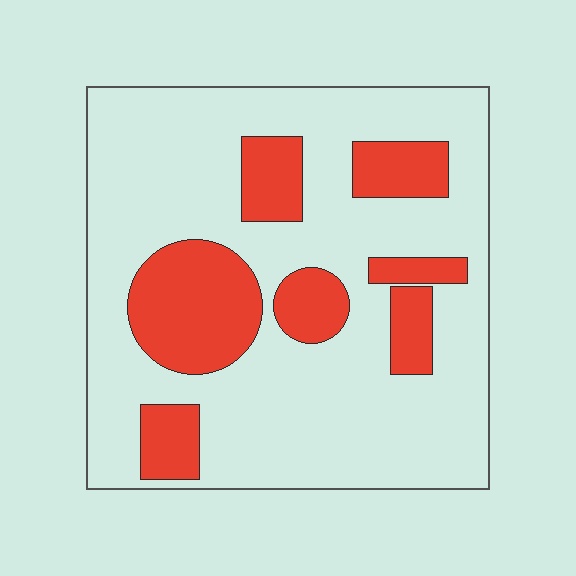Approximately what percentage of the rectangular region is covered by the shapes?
Approximately 25%.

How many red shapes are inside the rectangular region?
7.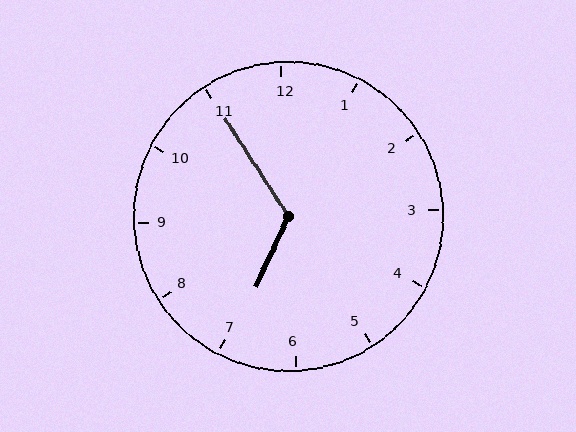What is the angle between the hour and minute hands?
Approximately 122 degrees.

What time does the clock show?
6:55.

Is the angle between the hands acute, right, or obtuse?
It is obtuse.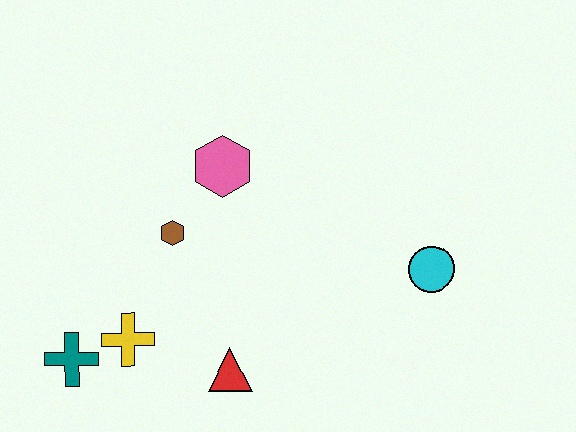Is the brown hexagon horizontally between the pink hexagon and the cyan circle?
No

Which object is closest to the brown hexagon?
The pink hexagon is closest to the brown hexagon.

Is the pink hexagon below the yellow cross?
No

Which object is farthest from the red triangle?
The cyan circle is farthest from the red triangle.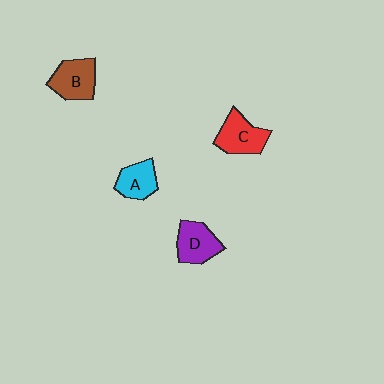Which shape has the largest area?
Shape C (red).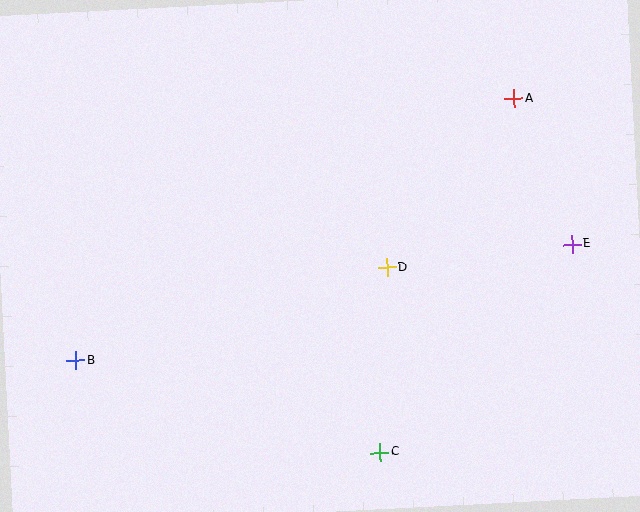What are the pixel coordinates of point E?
Point E is at (572, 245).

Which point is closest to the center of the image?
Point D at (387, 267) is closest to the center.